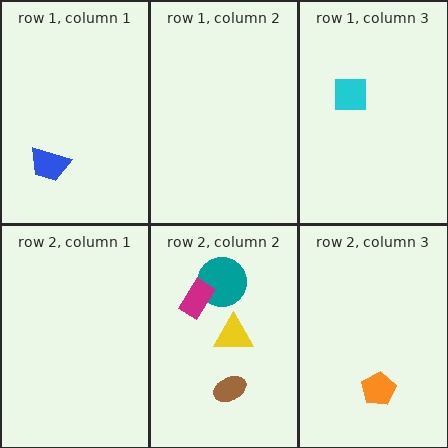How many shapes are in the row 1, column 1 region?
1.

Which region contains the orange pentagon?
The row 2, column 3 region.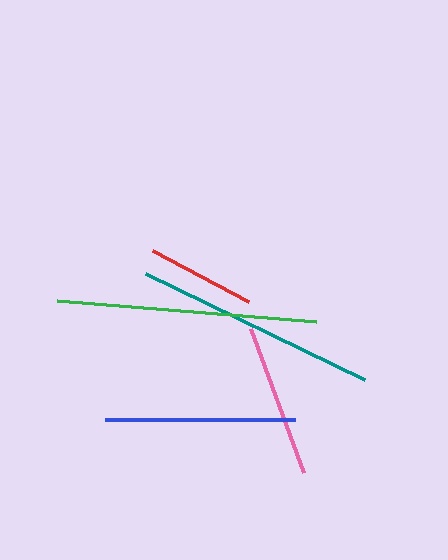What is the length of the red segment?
The red segment is approximately 109 pixels long.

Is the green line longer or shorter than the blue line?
The green line is longer than the blue line.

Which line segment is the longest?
The green line is the longest at approximately 260 pixels.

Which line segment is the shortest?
The red line is the shortest at approximately 109 pixels.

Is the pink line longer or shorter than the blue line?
The blue line is longer than the pink line.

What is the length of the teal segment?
The teal segment is approximately 243 pixels long.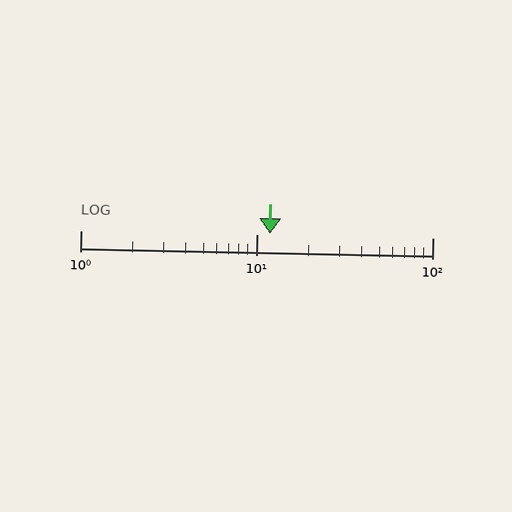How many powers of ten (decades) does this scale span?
The scale spans 2 decades, from 1 to 100.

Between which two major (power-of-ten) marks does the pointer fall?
The pointer is between 10 and 100.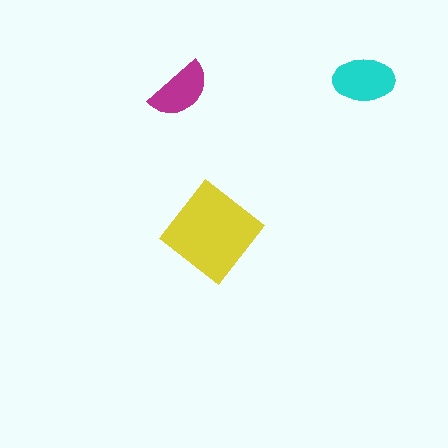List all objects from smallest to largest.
The magenta semicircle, the cyan ellipse, the yellow diamond.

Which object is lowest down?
The yellow diamond is bottommost.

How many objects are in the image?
There are 3 objects in the image.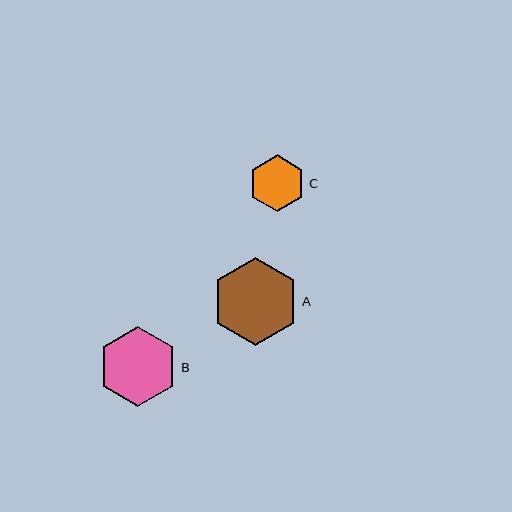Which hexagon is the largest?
Hexagon A is the largest with a size of approximately 88 pixels.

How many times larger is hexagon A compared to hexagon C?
Hexagon A is approximately 1.5 times the size of hexagon C.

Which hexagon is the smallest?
Hexagon C is the smallest with a size of approximately 57 pixels.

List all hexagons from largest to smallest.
From largest to smallest: A, B, C.